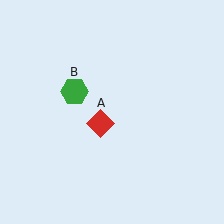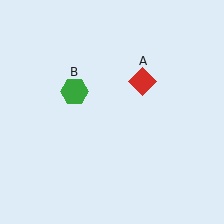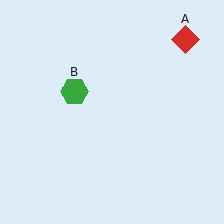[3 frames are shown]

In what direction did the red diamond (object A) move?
The red diamond (object A) moved up and to the right.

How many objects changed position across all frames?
1 object changed position: red diamond (object A).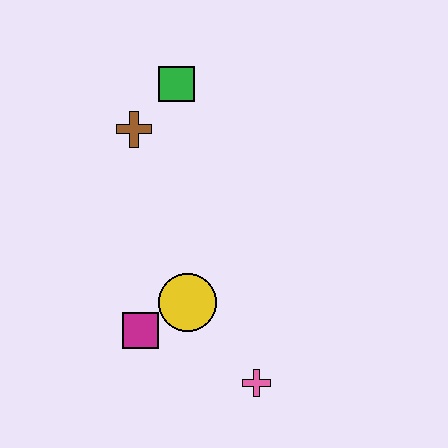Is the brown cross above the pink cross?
Yes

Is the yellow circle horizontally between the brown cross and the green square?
No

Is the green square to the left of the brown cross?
No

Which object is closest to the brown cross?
The green square is closest to the brown cross.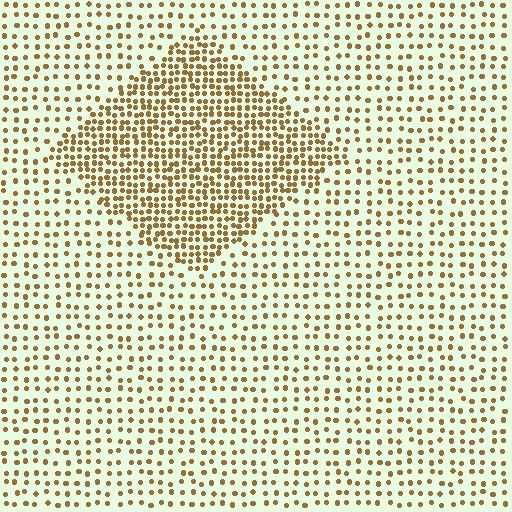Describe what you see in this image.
The image contains small brown elements arranged at two different densities. A diamond-shaped region is visible where the elements are more densely packed than the surrounding area.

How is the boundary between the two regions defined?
The boundary is defined by a change in element density (approximately 2.2x ratio). All elements are the same color, size, and shape.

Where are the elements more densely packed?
The elements are more densely packed inside the diamond boundary.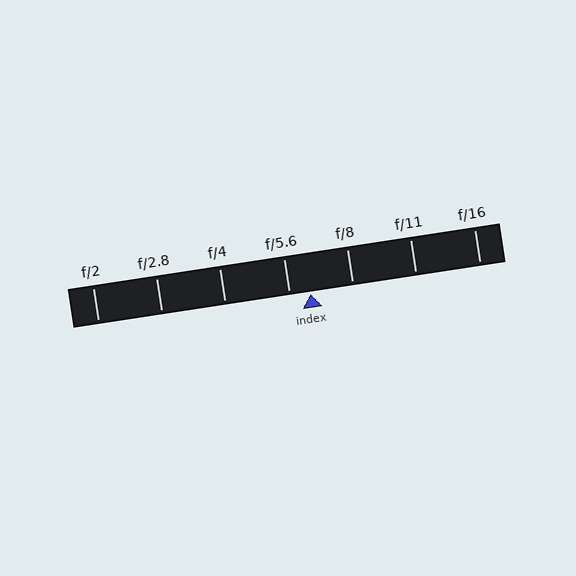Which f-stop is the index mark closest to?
The index mark is closest to f/5.6.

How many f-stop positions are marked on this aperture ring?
There are 7 f-stop positions marked.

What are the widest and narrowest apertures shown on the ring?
The widest aperture shown is f/2 and the narrowest is f/16.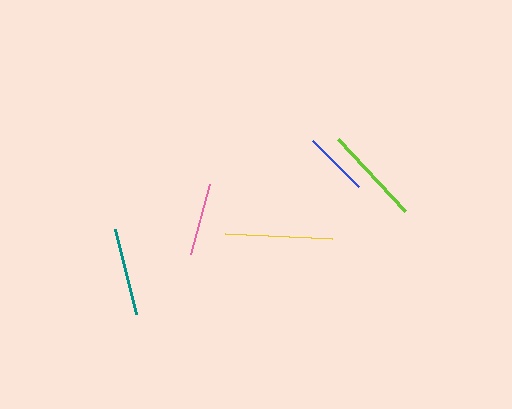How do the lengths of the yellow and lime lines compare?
The yellow and lime lines are approximately the same length.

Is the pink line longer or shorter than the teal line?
The teal line is longer than the pink line.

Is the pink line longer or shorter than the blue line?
The pink line is longer than the blue line.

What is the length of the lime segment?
The lime segment is approximately 98 pixels long.